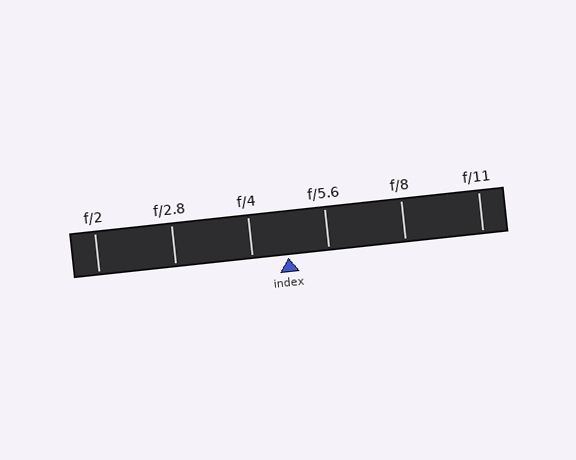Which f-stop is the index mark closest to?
The index mark is closest to f/4.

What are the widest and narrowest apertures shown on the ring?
The widest aperture shown is f/2 and the narrowest is f/11.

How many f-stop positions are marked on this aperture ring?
There are 6 f-stop positions marked.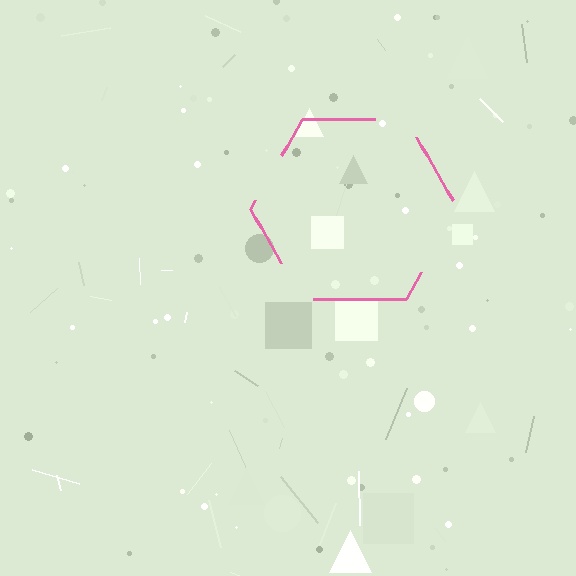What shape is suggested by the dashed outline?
The dashed outline suggests a hexagon.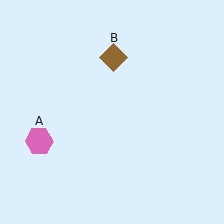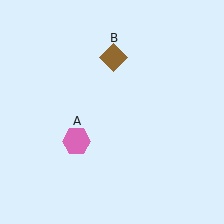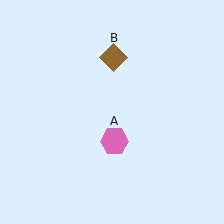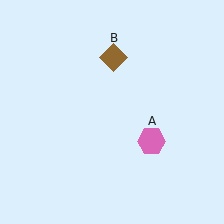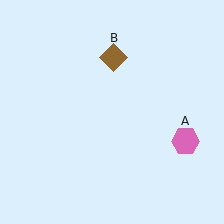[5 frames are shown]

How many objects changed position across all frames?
1 object changed position: pink hexagon (object A).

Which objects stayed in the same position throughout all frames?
Brown diamond (object B) remained stationary.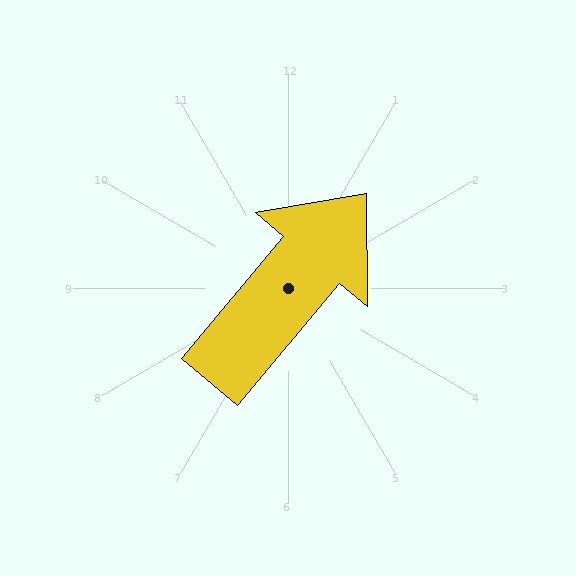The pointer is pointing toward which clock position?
Roughly 1 o'clock.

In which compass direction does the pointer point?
Northeast.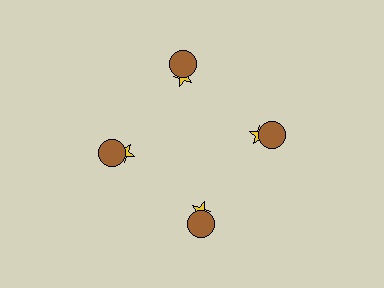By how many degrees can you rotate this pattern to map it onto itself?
The pattern maps onto itself every 90 degrees of rotation.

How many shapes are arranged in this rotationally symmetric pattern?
There are 8 shapes, arranged in 4 groups of 2.